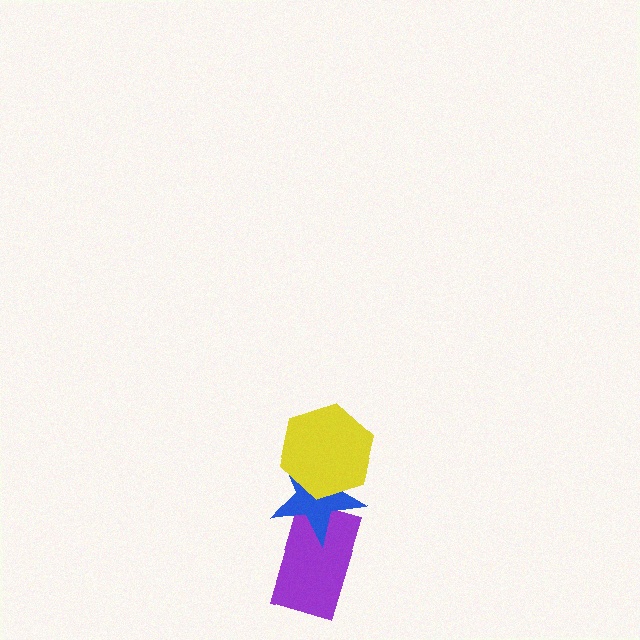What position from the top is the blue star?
The blue star is 2nd from the top.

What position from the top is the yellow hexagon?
The yellow hexagon is 1st from the top.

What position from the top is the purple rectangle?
The purple rectangle is 3rd from the top.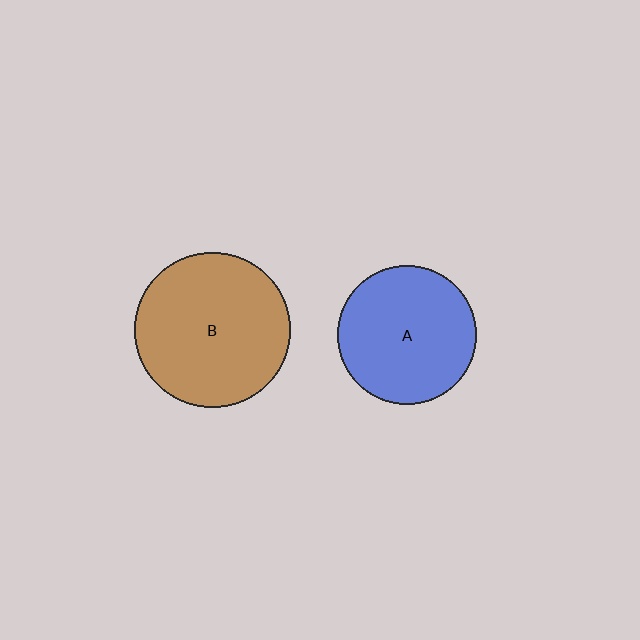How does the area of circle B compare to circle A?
Approximately 1.2 times.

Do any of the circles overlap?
No, none of the circles overlap.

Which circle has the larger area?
Circle B (brown).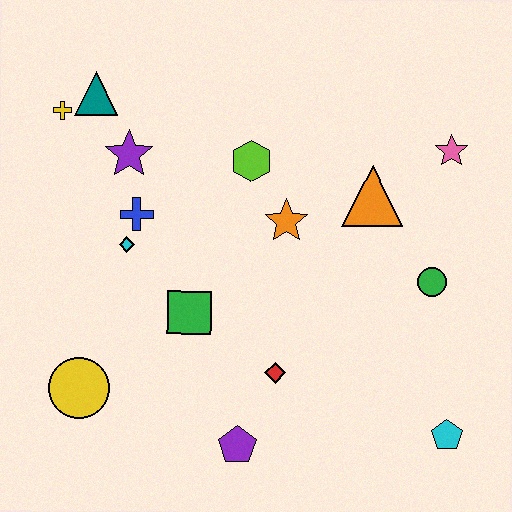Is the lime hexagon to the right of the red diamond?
No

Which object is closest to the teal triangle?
The yellow cross is closest to the teal triangle.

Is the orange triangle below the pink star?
Yes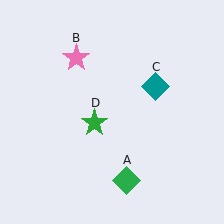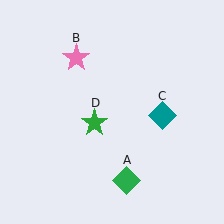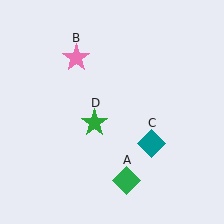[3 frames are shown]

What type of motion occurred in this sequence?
The teal diamond (object C) rotated clockwise around the center of the scene.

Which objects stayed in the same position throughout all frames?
Green diamond (object A) and pink star (object B) and green star (object D) remained stationary.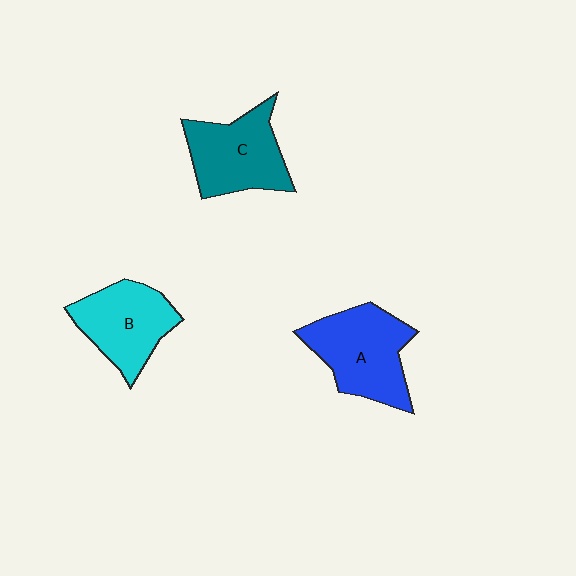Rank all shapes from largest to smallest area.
From largest to smallest: A (blue), C (teal), B (cyan).